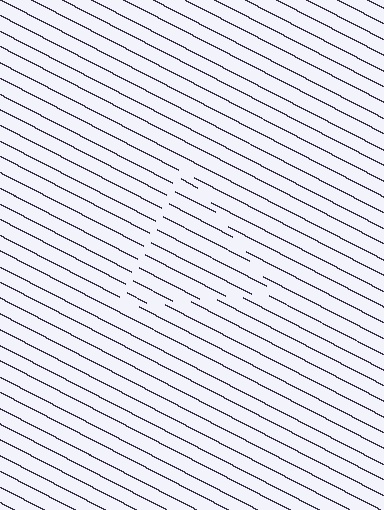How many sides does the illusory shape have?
3 sides — the line-ends trace a triangle.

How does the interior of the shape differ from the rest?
The interior of the shape contains the same grating, shifted by half a period — the contour is defined by the phase discontinuity where line-ends from the inner and outer gratings abut.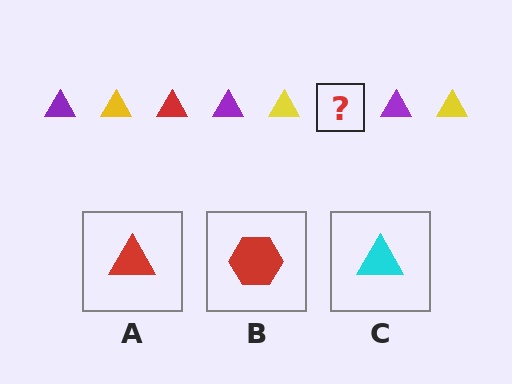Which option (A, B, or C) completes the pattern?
A.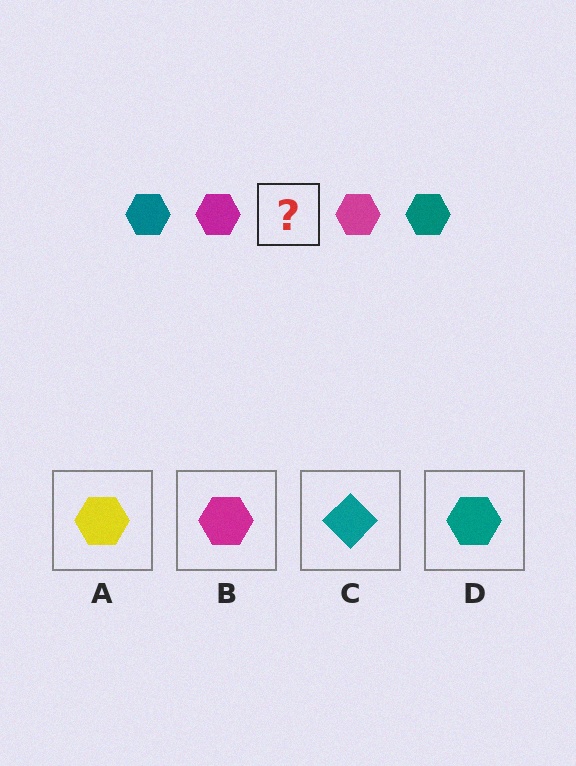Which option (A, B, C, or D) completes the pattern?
D.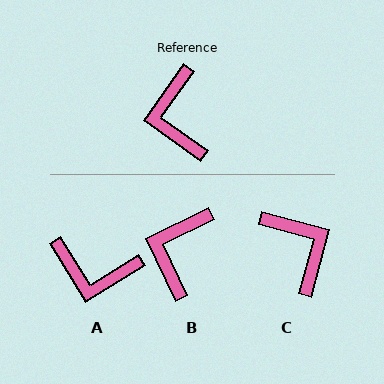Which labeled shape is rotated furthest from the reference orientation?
C, about 160 degrees away.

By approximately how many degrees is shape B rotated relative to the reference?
Approximately 29 degrees clockwise.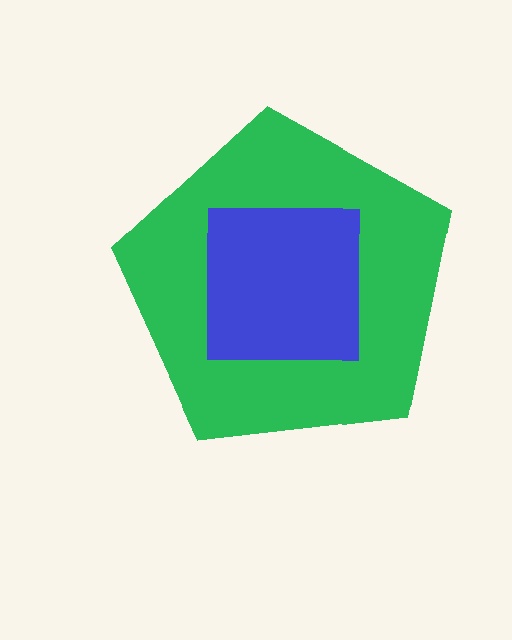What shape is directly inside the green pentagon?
The blue square.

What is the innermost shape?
The blue square.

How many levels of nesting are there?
2.